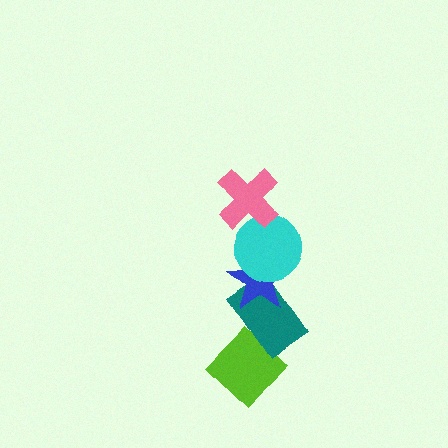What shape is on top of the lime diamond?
The teal rectangle is on top of the lime diamond.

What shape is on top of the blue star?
The cyan circle is on top of the blue star.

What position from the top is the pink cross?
The pink cross is 1st from the top.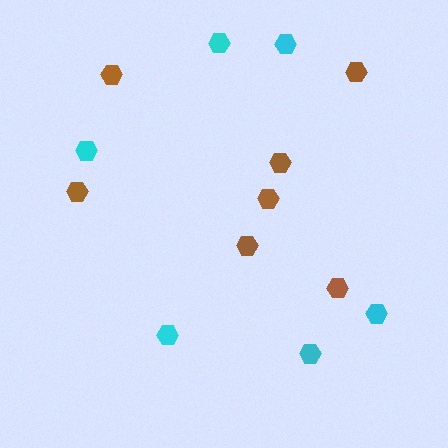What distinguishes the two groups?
There are 2 groups: one group of brown hexagons (7) and one group of cyan hexagons (6).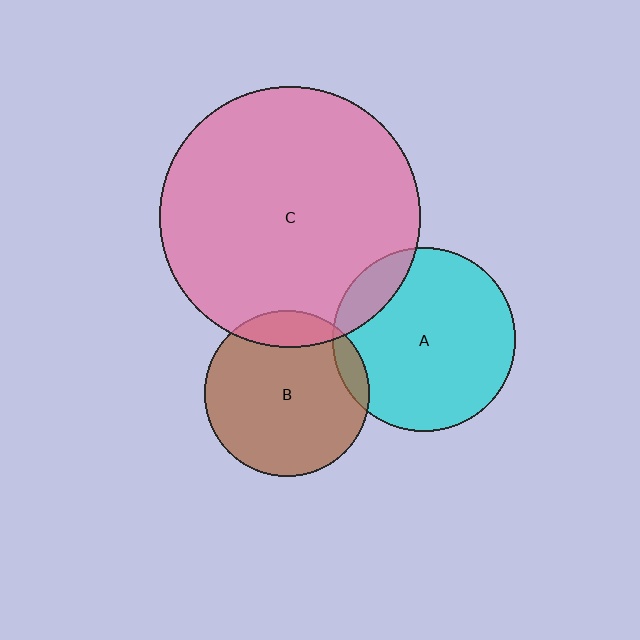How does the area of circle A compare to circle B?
Approximately 1.2 times.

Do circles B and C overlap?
Yes.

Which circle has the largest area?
Circle C (pink).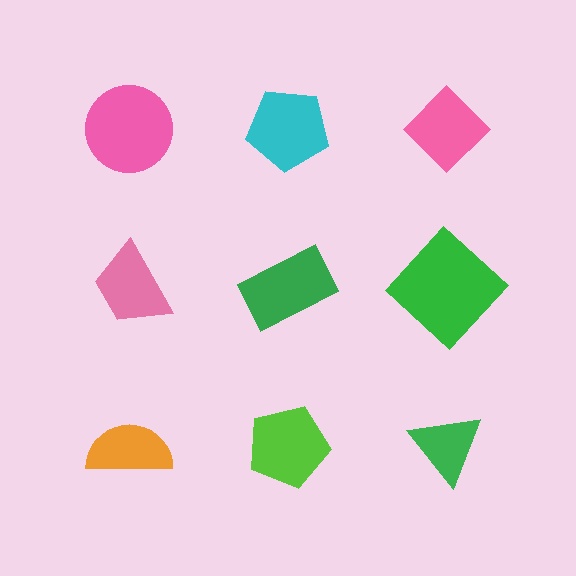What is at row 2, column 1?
A pink trapezoid.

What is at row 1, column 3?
A pink diamond.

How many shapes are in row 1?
3 shapes.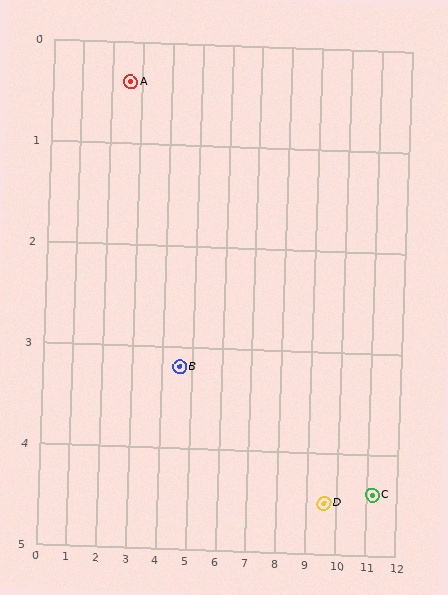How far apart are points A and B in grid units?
Points A and B are about 3.4 grid units apart.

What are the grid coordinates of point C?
Point C is at approximately (11.2, 4.4).